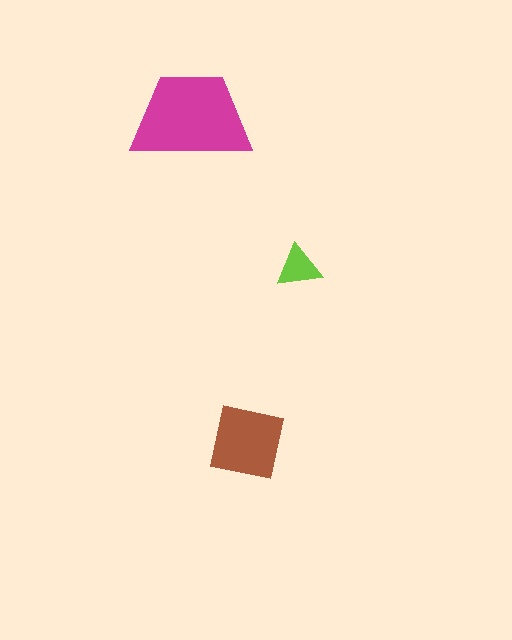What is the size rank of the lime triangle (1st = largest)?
3rd.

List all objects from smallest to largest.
The lime triangle, the brown square, the magenta trapezoid.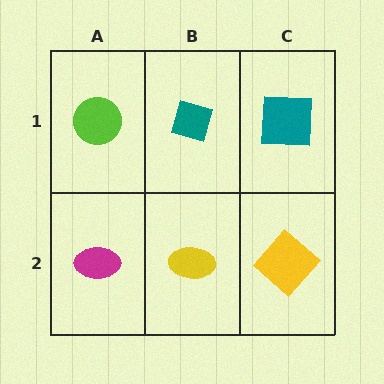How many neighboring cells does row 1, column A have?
2.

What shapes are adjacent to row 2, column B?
A teal diamond (row 1, column B), a magenta ellipse (row 2, column A), a yellow diamond (row 2, column C).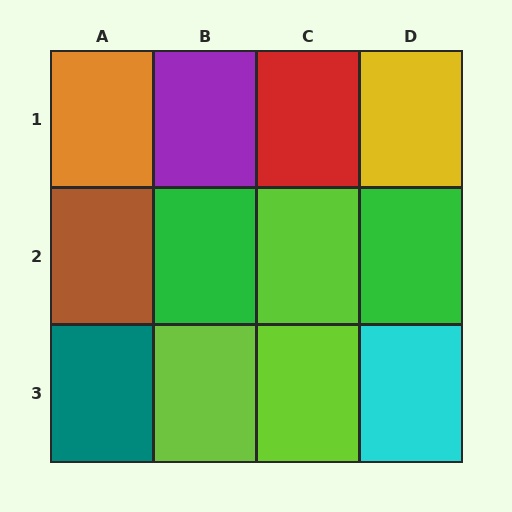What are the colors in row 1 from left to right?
Orange, purple, red, yellow.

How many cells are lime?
3 cells are lime.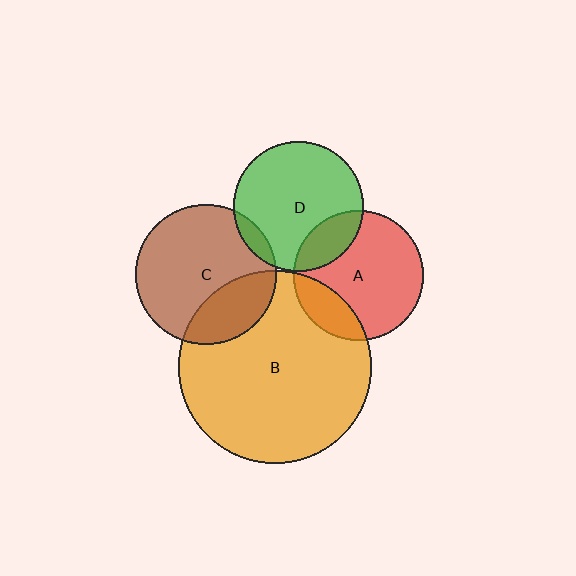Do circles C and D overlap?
Yes.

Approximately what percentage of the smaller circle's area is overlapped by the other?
Approximately 5%.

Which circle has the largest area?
Circle B (orange).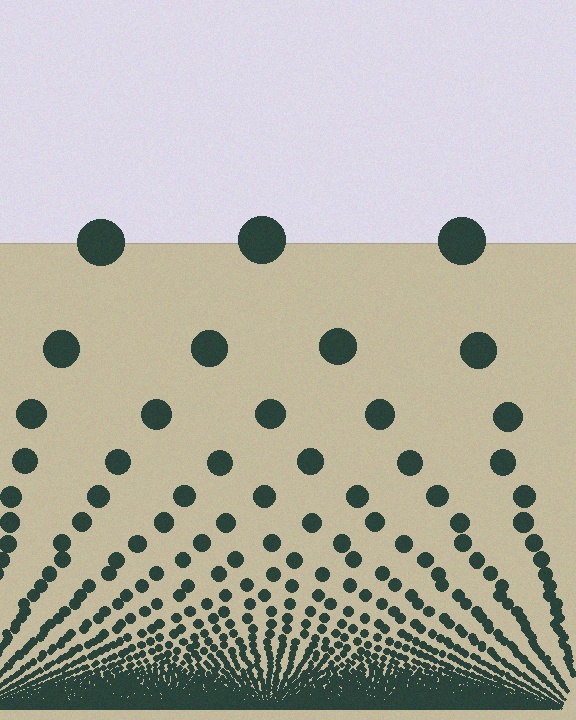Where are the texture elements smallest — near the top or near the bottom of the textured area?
Near the bottom.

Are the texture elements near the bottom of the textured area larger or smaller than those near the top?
Smaller. The gradient is inverted — elements near the bottom are smaller and denser.